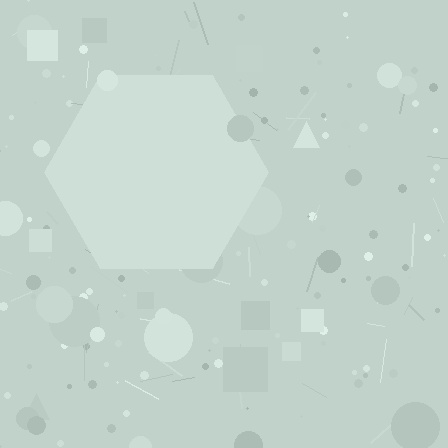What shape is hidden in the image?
A hexagon is hidden in the image.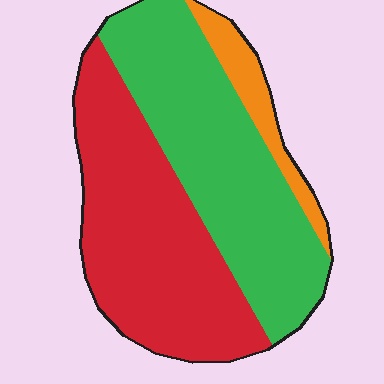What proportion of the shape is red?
Red takes up between a quarter and a half of the shape.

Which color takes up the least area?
Orange, at roughly 10%.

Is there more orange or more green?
Green.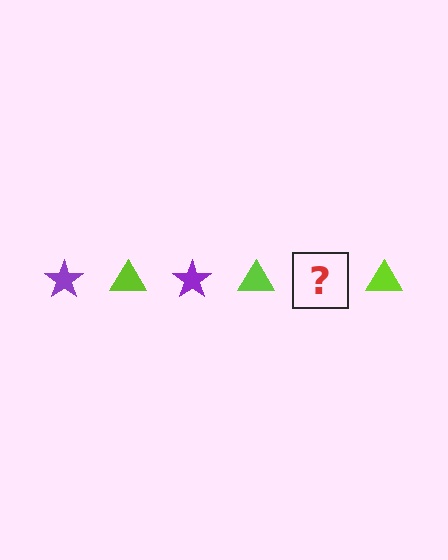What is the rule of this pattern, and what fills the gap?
The rule is that the pattern alternates between purple star and lime triangle. The gap should be filled with a purple star.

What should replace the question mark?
The question mark should be replaced with a purple star.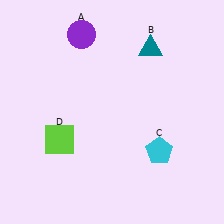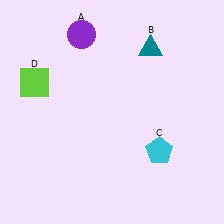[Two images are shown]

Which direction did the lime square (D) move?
The lime square (D) moved up.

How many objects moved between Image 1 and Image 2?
1 object moved between the two images.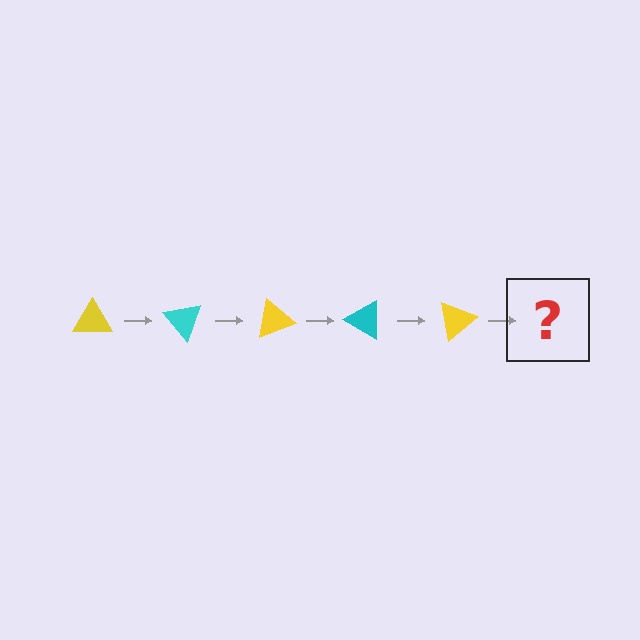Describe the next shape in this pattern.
It should be a cyan triangle, rotated 250 degrees from the start.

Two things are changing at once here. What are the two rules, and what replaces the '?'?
The two rules are that it rotates 50 degrees each step and the color cycles through yellow and cyan. The '?' should be a cyan triangle, rotated 250 degrees from the start.